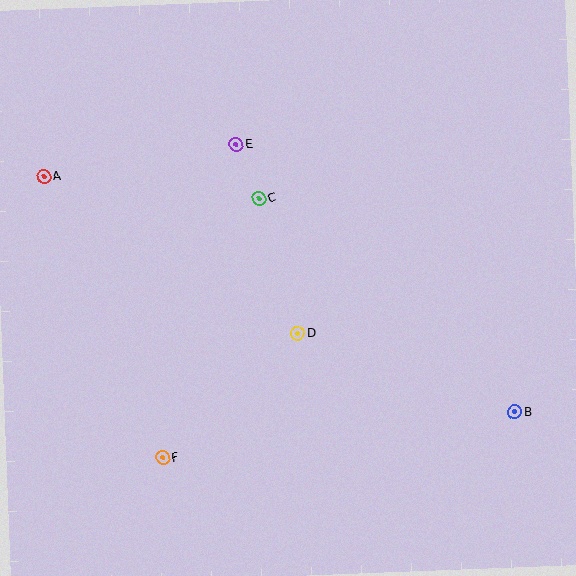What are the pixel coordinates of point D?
Point D is at (297, 333).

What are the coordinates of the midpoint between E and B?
The midpoint between E and B is at (376, 279).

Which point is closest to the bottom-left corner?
Point F is closest to the bottom-left corner.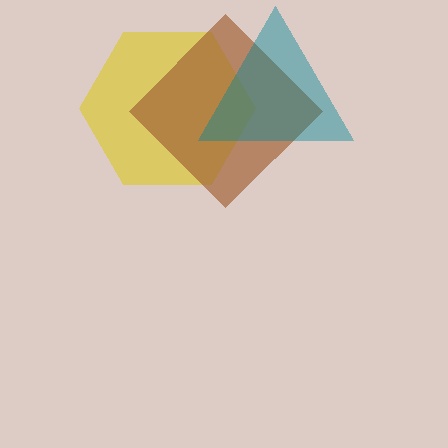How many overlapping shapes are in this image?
There are 3 overlapping shapes in the image.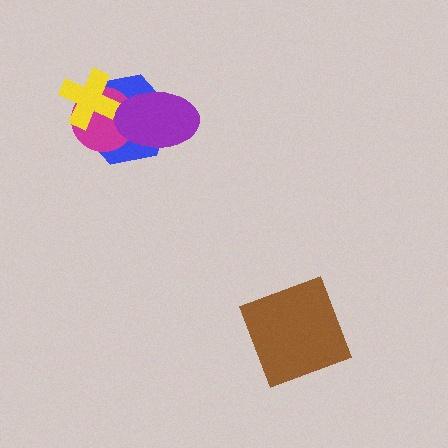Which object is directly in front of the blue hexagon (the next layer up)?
The magenta circle is directly in front of the blue hexagon.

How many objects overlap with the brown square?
0 objects overlap with the brown square.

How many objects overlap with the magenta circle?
3 objects overlap with the magenta circle.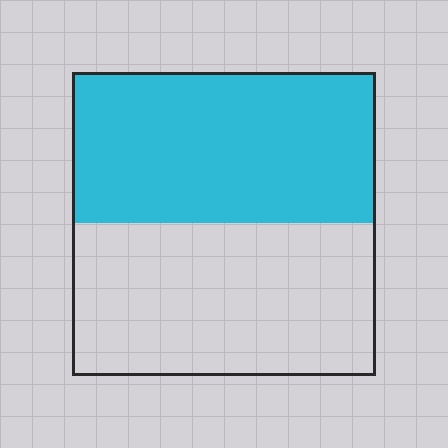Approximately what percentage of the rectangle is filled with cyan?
Approximately 50%.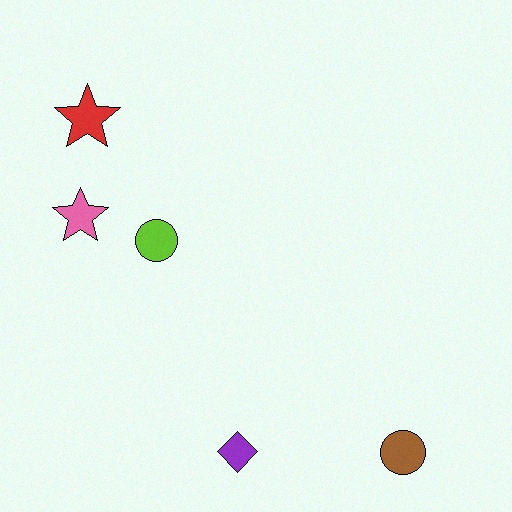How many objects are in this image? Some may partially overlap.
There are 5 objects.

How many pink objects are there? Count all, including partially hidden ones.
There is 1 pink object.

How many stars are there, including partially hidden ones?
There are 2 stars.